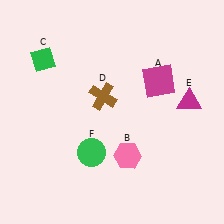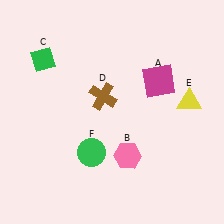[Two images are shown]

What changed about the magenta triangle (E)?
In Image 1, E is magenta. In Image 2, it changed to yellow.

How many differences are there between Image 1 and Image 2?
There is 1 difference between the two images.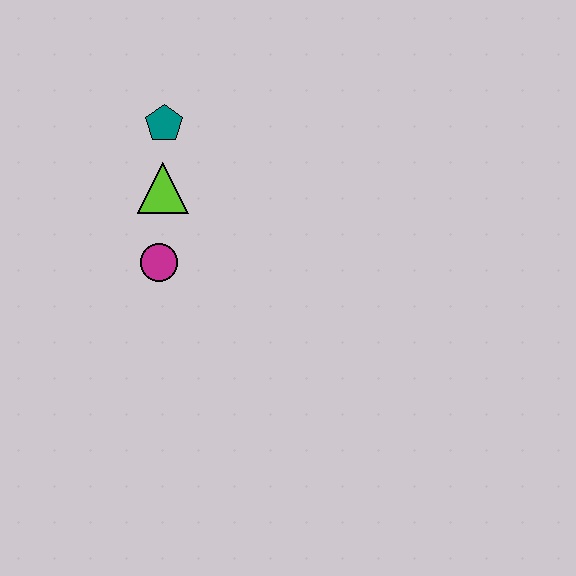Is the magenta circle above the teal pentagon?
No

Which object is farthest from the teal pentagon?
The magenta circle is farthest from the teal pentagon.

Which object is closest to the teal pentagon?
The lime triangle is closest to the teal pentagon.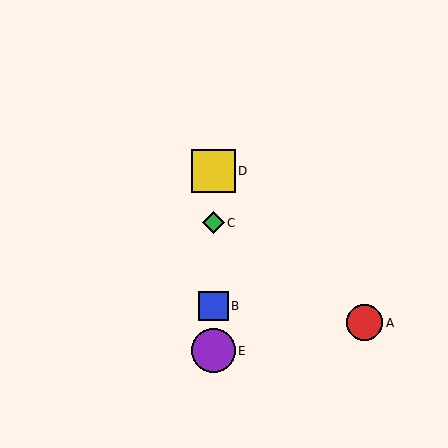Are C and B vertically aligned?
Yes, both are at x≈213.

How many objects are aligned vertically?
4 objects (B, C, D, E) are aligned vertically.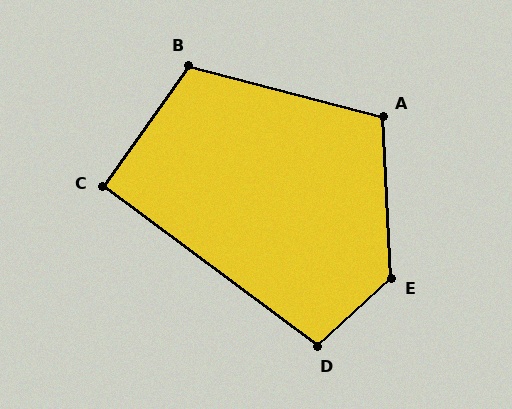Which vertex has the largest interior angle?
E, at approximately 129 degrees.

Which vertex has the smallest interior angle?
C, at approximately 91 degrees.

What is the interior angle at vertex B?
Approximately 111 degrees (obtuse).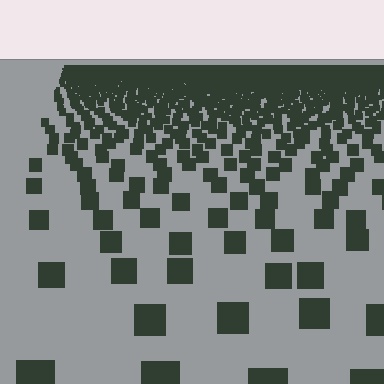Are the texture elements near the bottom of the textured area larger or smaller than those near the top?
Larger. Near the bottom, elements are closer to the viewer and appear at a bigger on-screen size.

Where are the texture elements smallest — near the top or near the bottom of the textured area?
Near the top.